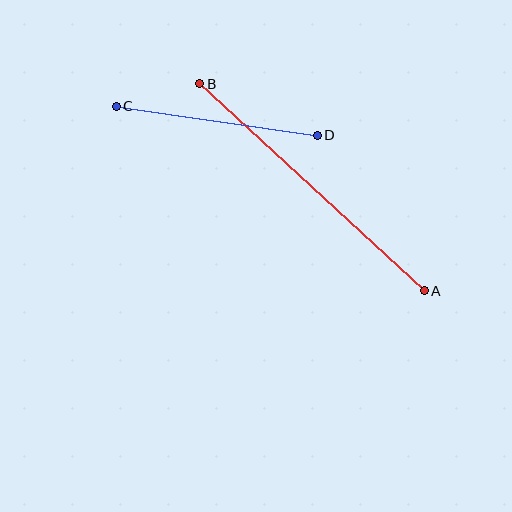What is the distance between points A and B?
The distance is approximately 306 pixels.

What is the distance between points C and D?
The distance is approximately 203 pixels.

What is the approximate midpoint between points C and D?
The midpoint is at approximately (217, 121) pixels.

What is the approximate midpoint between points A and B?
The midpoint is at approximately (312, 187) pixels.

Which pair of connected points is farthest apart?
Points A and B are farthest apart.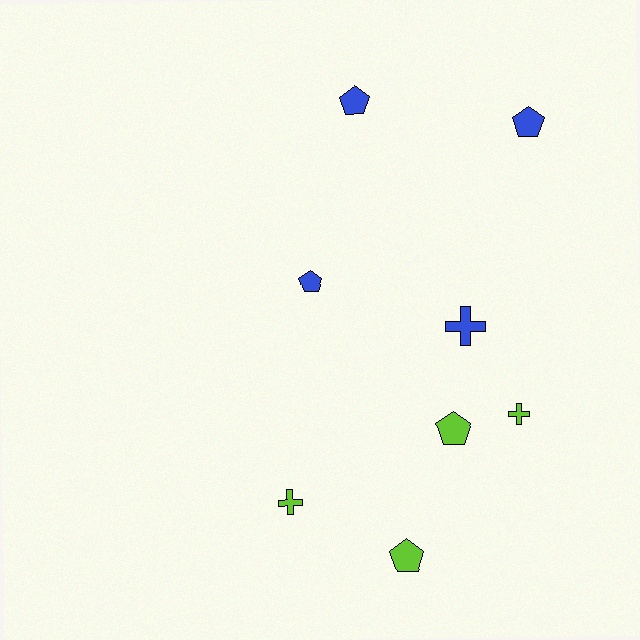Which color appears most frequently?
Lime, with 4 objects.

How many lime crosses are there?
There are 2 lime crosses.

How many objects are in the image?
There are 8 objects.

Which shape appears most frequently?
Pentagon, with 5 objects.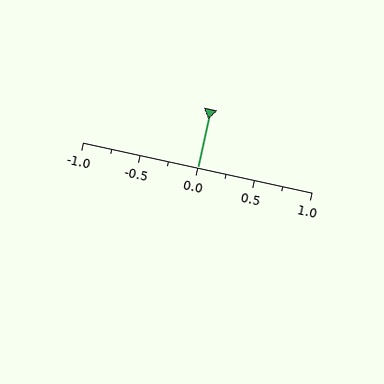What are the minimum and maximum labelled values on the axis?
The axis runs from -1.0 to 1.0.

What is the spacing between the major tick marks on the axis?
The major ticks are spaced 0.5 apart.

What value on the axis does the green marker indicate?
The marker indicates approximately 0.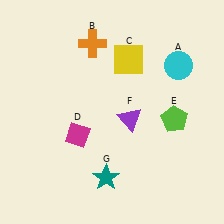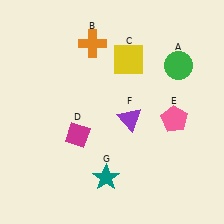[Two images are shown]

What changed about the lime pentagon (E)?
In Image 1, E is lime. In Image 2, it changed to pink.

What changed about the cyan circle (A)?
In Image 1, A is cyan. In Image 2, it changed to green.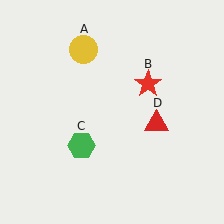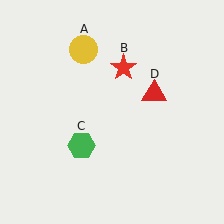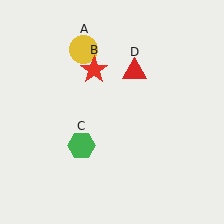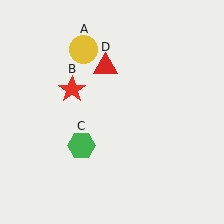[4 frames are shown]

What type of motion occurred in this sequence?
The red star (object B), red triangle (object D) rotated counterclockwise around the center of the scene.